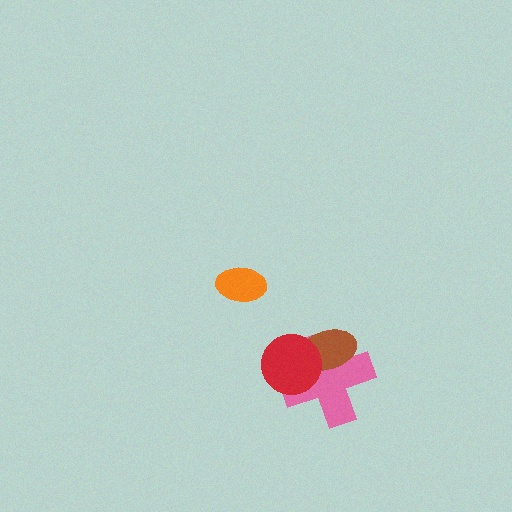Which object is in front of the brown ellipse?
The red circle is in front of the brown ellipse.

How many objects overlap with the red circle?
2 objects overlap with the red circle.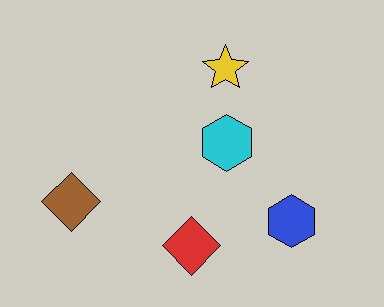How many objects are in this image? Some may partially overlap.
There are 5 objects.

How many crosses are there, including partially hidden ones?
There are no crosses.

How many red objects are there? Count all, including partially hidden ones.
There is 1 red object.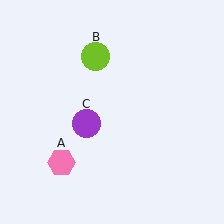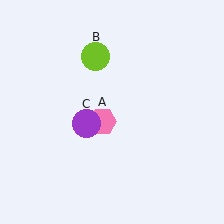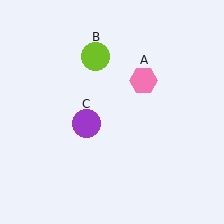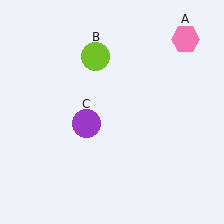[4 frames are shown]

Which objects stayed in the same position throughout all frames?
Lime circle (object B) and purple circle (object C) remained stationary.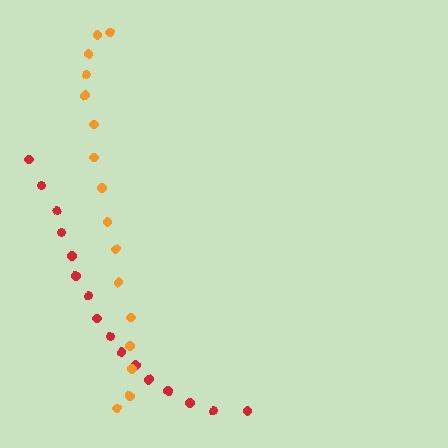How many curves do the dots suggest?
There are 2 distinct paths.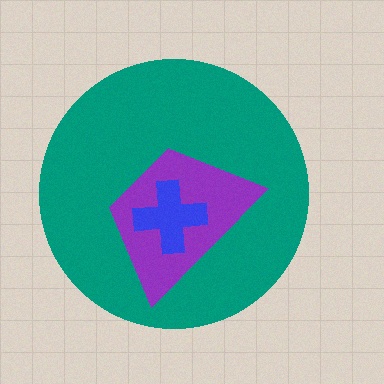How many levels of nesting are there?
3.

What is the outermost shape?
The teal circle.